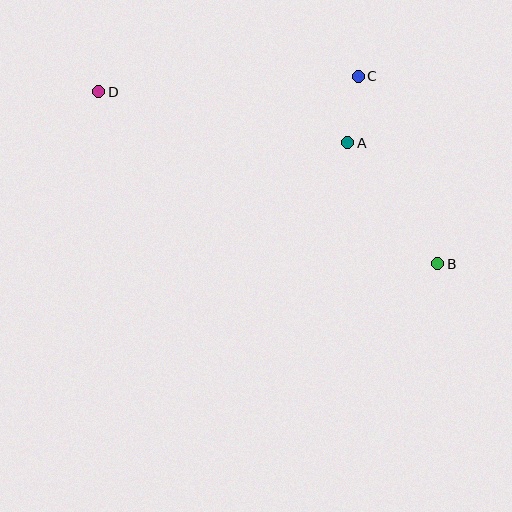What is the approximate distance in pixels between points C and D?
The distance between C and D is approximately 260 pixels.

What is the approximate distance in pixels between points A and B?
The distance between A and B is approximately 151 pixels.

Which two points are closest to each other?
Points A and C are closest to each other.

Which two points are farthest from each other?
Points B and D are farthest from each other.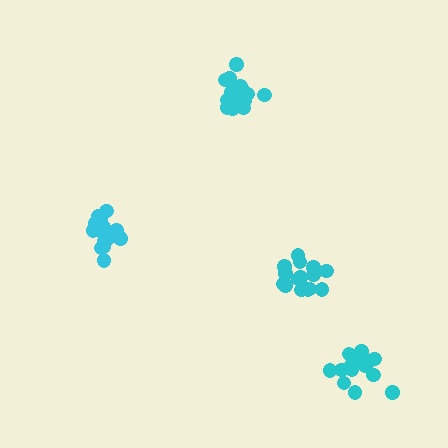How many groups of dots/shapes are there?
There are 4 groups.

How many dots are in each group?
Group 1: 17 dots, Group 2: 15 dots, Group 3: 16 dots, Group 4: 17 dots (65 total).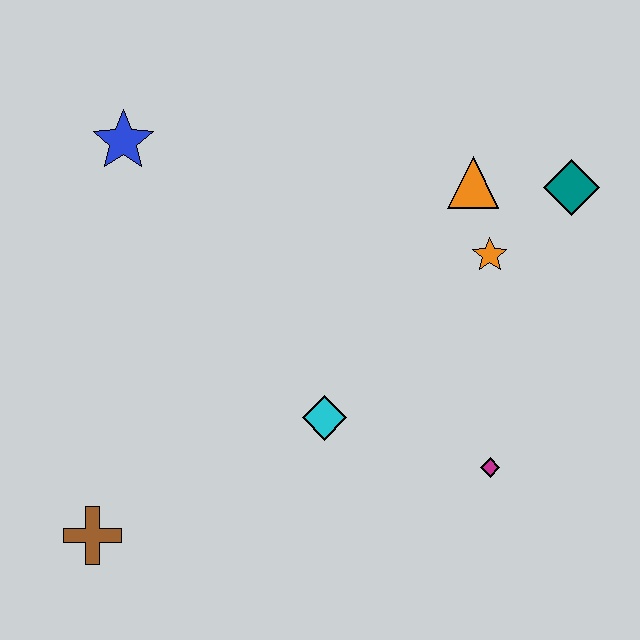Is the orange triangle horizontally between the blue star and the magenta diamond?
Yes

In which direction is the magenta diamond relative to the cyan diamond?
The magenta diamond is to the right of the cyan diamond.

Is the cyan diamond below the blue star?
Yes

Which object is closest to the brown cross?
The cyan diamond is closest to the brown cross.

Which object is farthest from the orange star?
The brown cross is farthest from the orange star.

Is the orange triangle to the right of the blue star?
Yes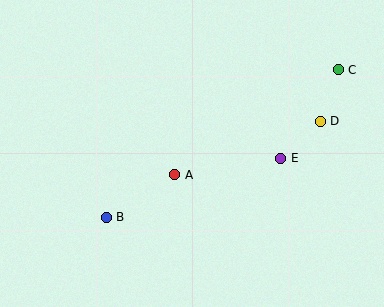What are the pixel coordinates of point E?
Point E is at (281, 158).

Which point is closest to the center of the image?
Point A at (175, 175) is closest to the center.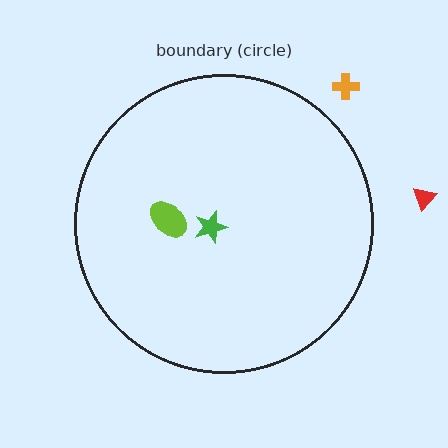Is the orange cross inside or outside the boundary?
Outside.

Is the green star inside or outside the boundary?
Inside.